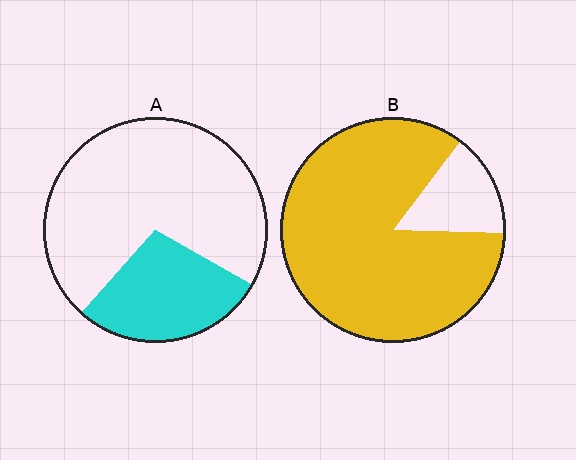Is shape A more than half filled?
No.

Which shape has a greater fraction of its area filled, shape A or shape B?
Shape B.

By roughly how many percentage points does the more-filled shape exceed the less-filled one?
By roughly 55 percentage points (B over A).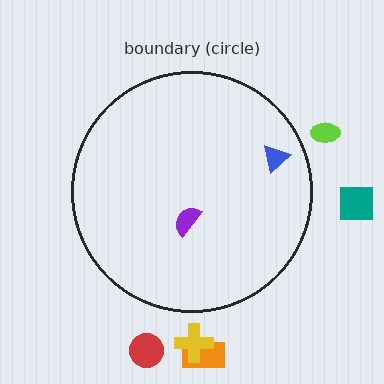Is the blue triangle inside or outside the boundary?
Inside.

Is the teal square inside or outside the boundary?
Outside.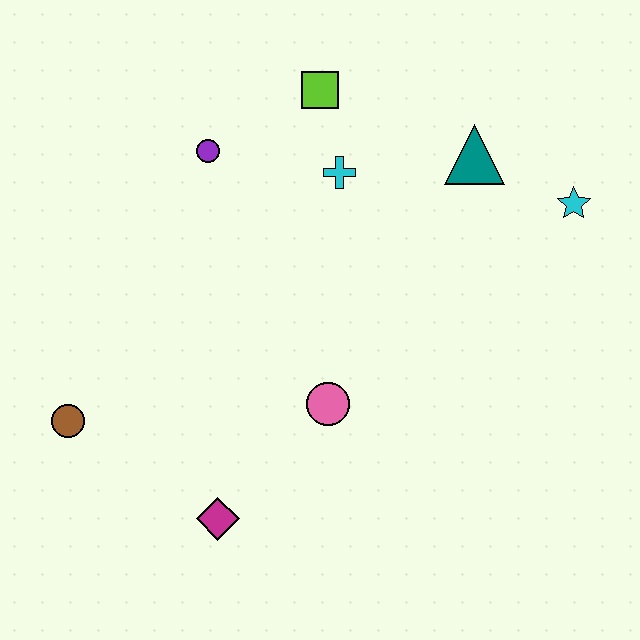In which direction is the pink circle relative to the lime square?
The pink circle is below the lime square.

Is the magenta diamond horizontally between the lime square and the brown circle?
Yes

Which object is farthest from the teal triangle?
The brown circle is farthest from the teal triangle.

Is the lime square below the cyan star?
No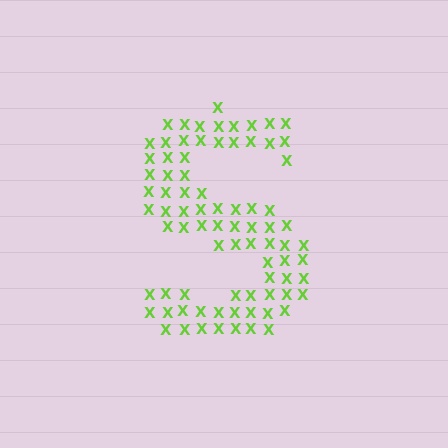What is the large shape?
The large shape is the letter S.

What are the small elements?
The small elements are letter X's.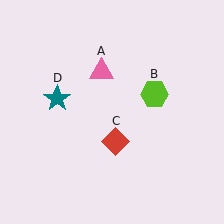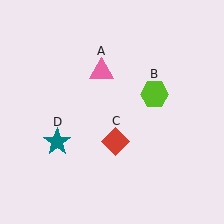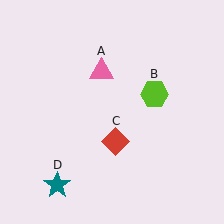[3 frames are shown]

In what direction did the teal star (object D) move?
The teal star (object D) moved down.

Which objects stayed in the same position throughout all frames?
Pink triangle (object A) and lime hexagon (object B) and red diamond (object C) remained stationary.